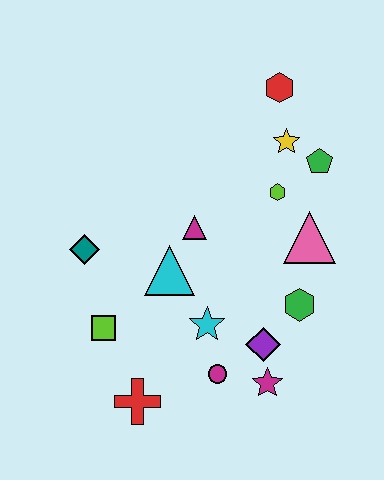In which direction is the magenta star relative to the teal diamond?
The magenta star is to the right of the teal diamond.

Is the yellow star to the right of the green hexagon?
No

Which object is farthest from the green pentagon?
The red cross is farthest from the green pentagon.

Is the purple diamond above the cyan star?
No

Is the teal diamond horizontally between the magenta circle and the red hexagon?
No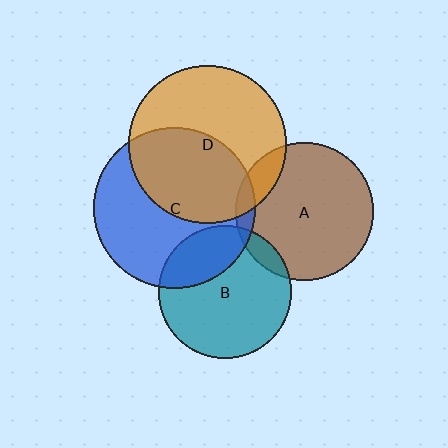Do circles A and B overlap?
Yes.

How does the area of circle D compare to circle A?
Approximately 1.3 times.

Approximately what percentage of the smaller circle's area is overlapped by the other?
Approximately 10%.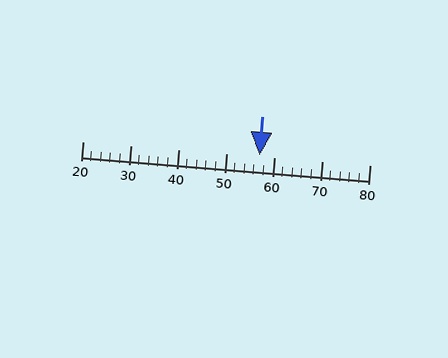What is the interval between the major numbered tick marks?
The major tick marks are spaced 10 units apart.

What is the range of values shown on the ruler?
The ruler shows values from 20 to 80.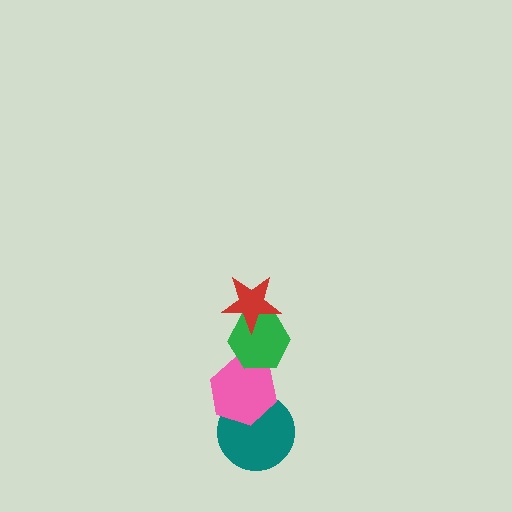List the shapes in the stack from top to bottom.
From top to bottom: the red star, the green hexagon, the pink hexagon, the teal circle.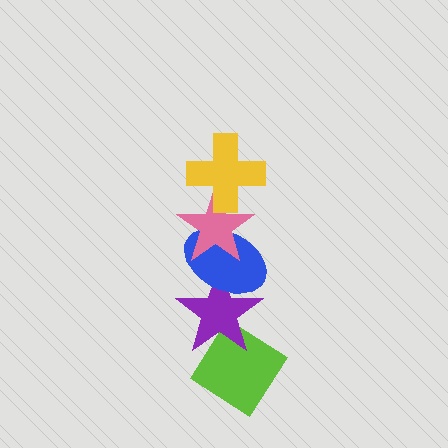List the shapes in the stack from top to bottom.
From top to bottom: the yellow cross, the pink star, the blue ellipse, the purple star, the lime diamond.